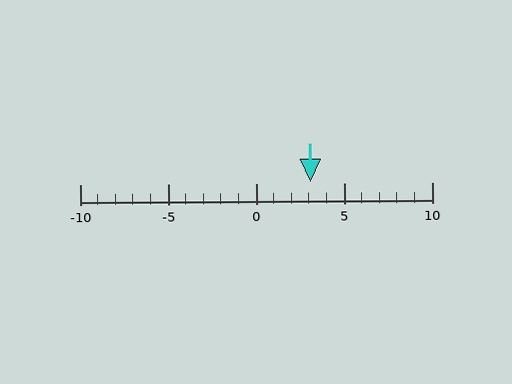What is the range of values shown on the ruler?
The ruler shows values from -10 to 10.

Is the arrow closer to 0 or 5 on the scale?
The arrow is closer to 5.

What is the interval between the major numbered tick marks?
The major tick marks are spaced 5 units apart.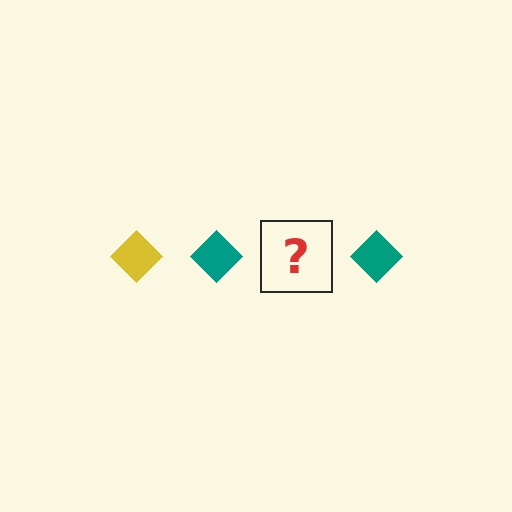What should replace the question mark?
The question mark should be replaced with a yellow diamond.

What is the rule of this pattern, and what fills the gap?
The rule is that the pattern cycles through yellow, teal diamonds. The gap should be filled with a yellow diamond.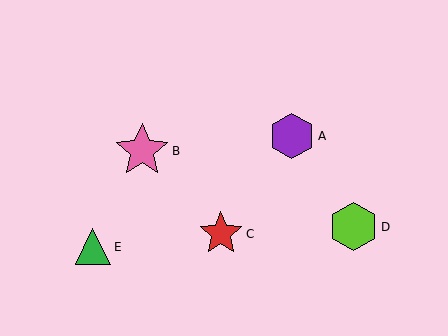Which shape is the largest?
The pink star (labeled B) is the largest.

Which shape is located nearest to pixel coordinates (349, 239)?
The lime hexagon (labeled D) at (353, 227) is nearest to that location.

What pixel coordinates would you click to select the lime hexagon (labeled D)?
Click at (353, 227) to select the lime hexagon D.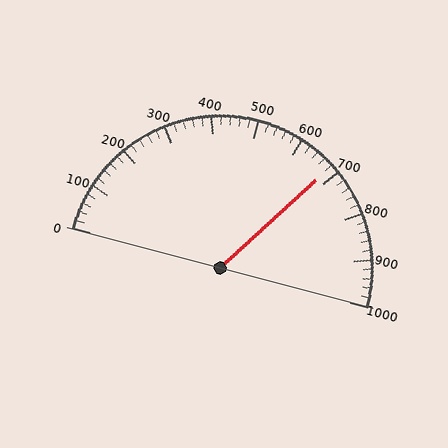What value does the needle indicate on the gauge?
The needle indicates approximately 680.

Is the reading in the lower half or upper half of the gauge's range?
The reading is in the upper half of the range (0 to 1000).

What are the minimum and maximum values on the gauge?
The gauge ranges from 0 to 1000.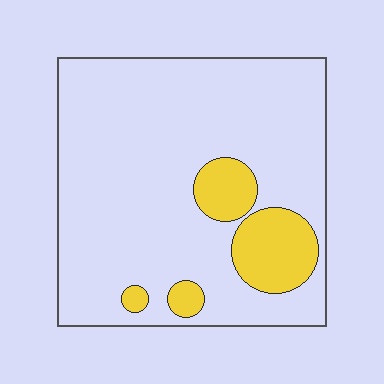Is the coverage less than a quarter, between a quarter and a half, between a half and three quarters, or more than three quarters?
Less than a quarter.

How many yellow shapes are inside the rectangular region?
4.